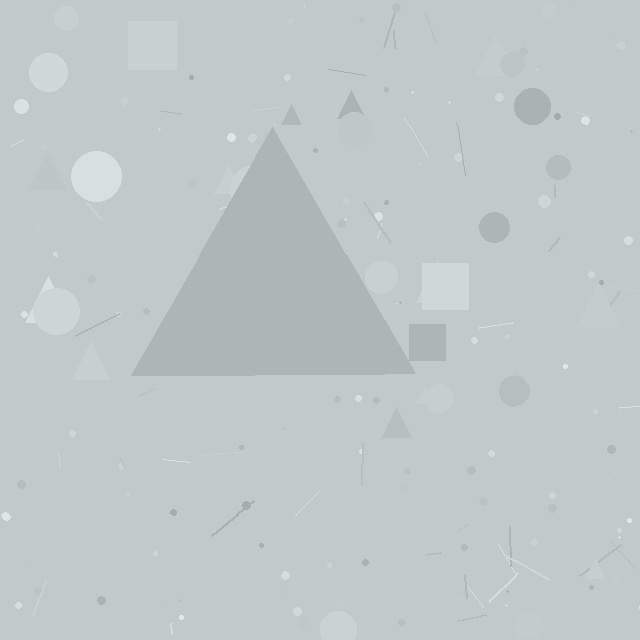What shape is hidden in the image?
A triangle is hidden in the image.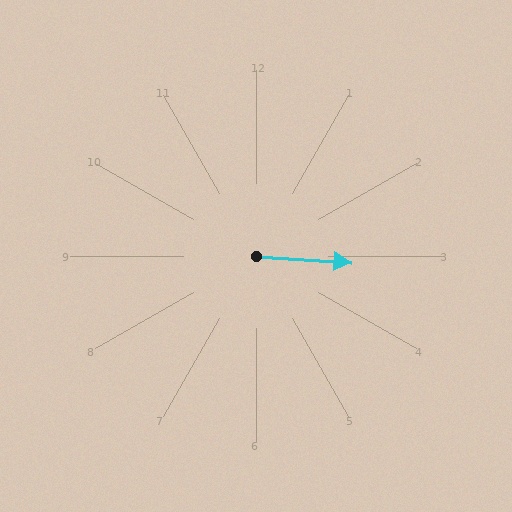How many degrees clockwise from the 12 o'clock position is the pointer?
Approximately 94 degrees.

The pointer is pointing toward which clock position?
Roughly 3 o'clock.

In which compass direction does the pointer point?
East.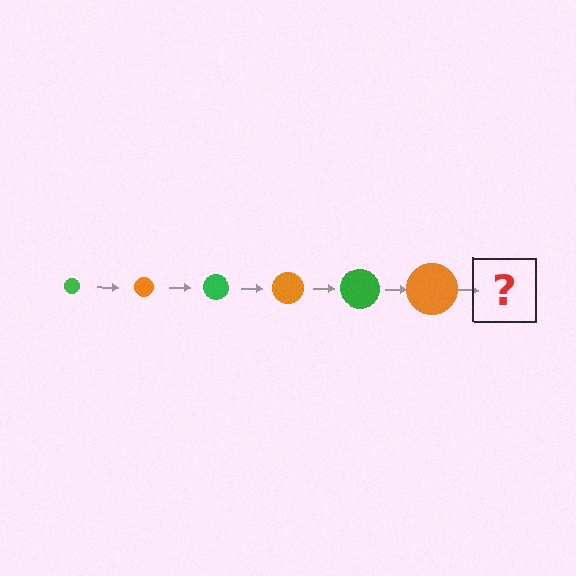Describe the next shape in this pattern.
It should be a green circle, larger than the previous one.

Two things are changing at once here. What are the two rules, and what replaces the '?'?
The two rules are that the circle grows larger each step and the color cycles through green and orange. The '?' should be a green circle, larger than the previous one.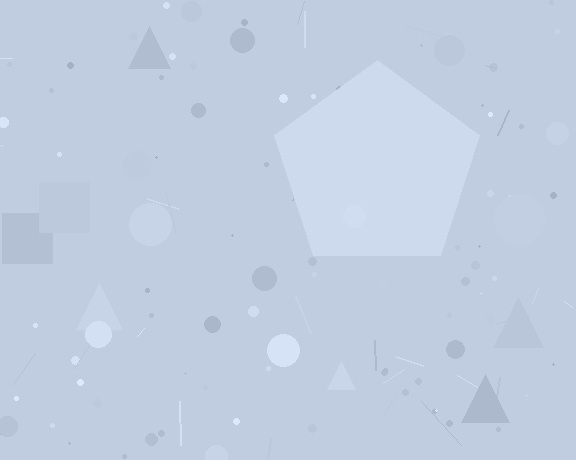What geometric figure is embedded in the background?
A pentagon is embedded in the background.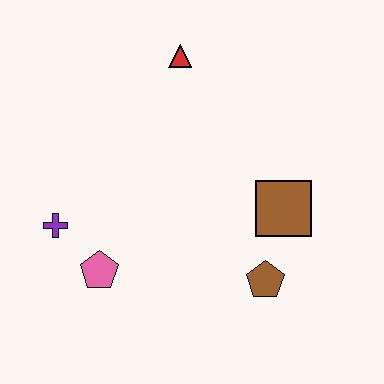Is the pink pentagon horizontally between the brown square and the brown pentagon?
No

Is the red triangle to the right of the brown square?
No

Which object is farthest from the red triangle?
The brown pentagon is farthest from the red triangle.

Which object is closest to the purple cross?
The pink pentagon is closest to the purple cross.